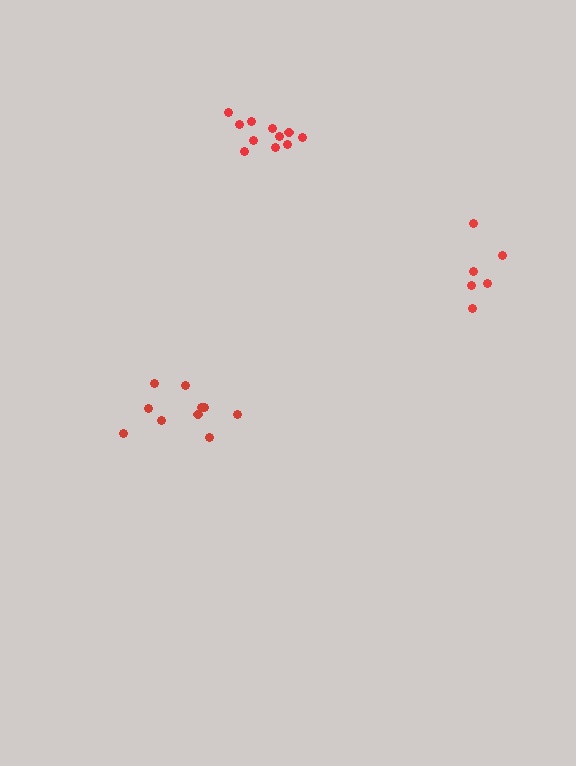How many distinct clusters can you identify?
There are 3 distinct clusters.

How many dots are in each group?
Group 1: 6 dots, Group 2: 10 dots, Group 3: 11 dots (27 total).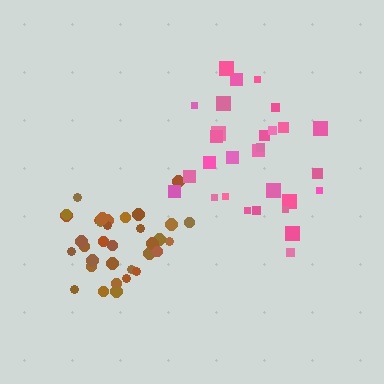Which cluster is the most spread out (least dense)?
Pink.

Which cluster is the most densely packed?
Brown.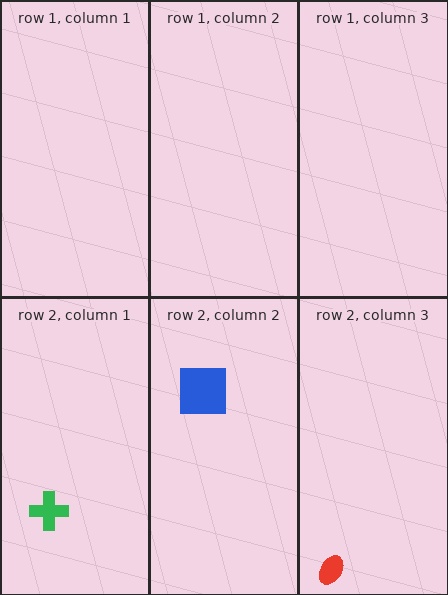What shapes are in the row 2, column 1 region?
The green cross.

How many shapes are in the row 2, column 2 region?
1.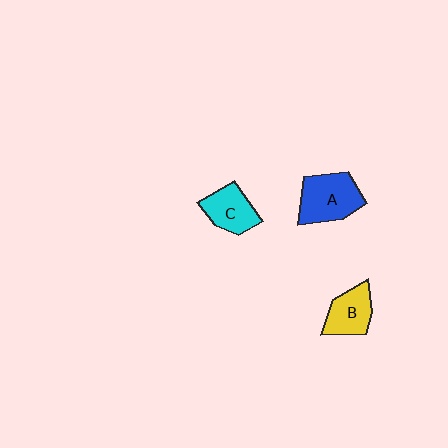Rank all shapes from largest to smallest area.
From largest to smallest: A (blue), C (cyan), B (yellow).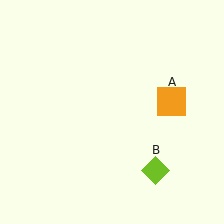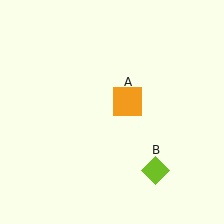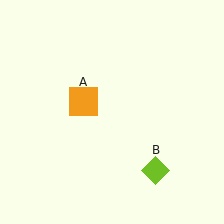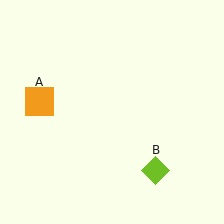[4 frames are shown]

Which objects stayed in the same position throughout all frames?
Lime diamond (object B) remained stationary.